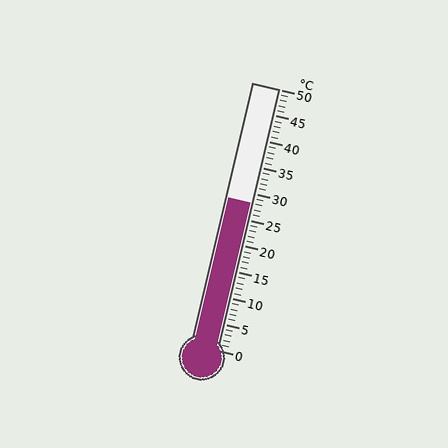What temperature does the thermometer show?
The thermometer shows approximately 28°C.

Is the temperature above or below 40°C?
The temperature is below 40°C.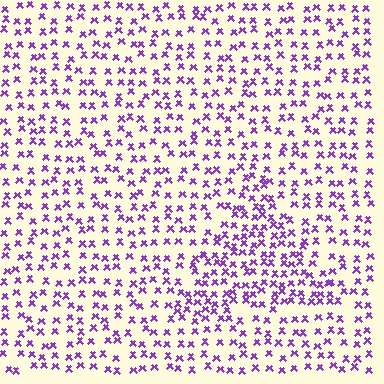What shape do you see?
I see a triangle.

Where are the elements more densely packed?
The elements are more densely packed inside the triangle boundary.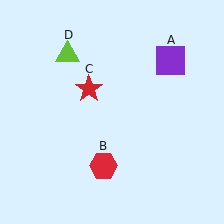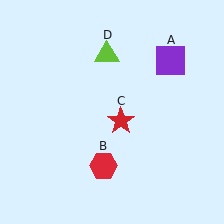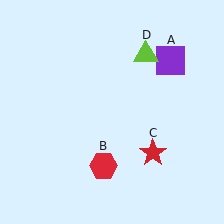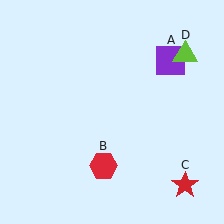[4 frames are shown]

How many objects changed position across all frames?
2 objects changed position: red star (object C), lime triangle (object D).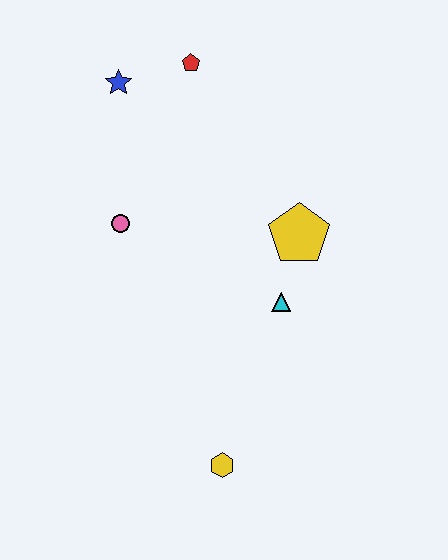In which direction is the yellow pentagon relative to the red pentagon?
The yellow pentagon is below the red pentagon.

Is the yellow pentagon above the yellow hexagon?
Yes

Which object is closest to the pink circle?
The blue star is closest to the pink circle.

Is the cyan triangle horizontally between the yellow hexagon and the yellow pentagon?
Yes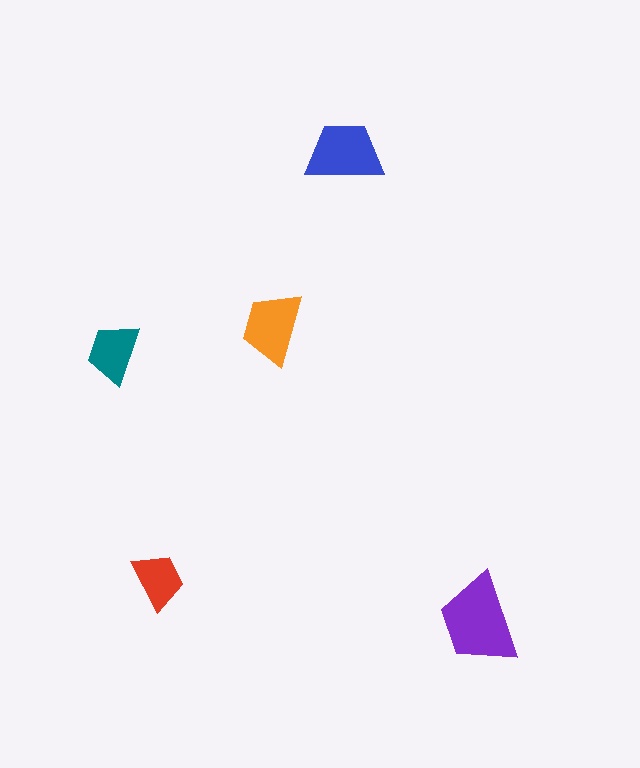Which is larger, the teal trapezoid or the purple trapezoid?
The purple one.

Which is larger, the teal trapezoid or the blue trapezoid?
The blue one.